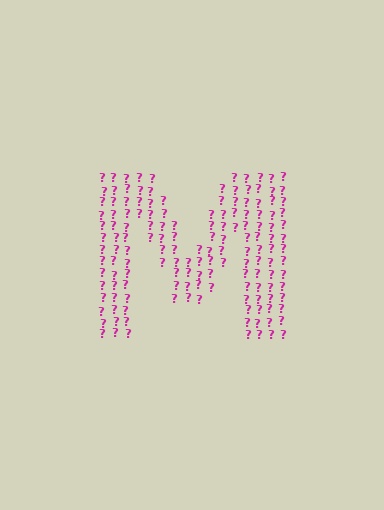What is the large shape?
The large shape is the letter M.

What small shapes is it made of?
It is made of small question marks.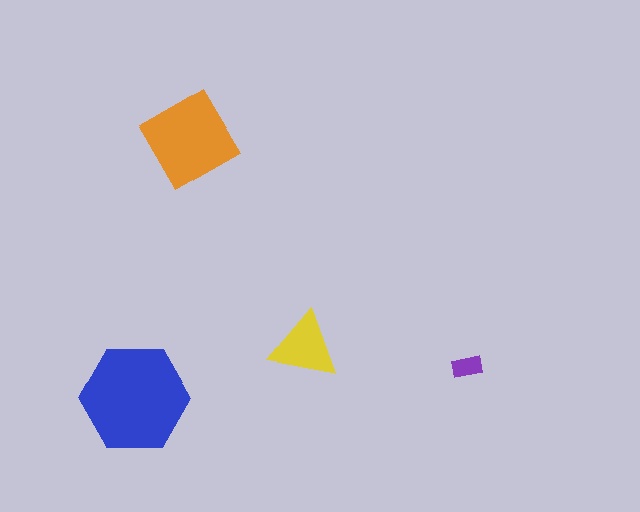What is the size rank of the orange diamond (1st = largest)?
2nd.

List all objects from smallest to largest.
The purple rectangle, the yellow triangle, the orange diamond, the blue hexagon.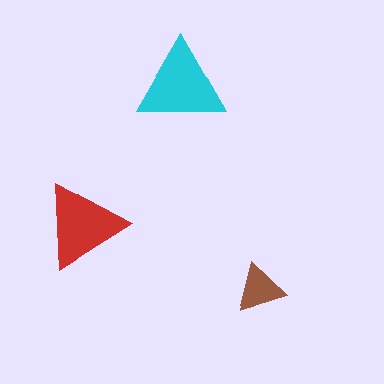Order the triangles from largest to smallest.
the cyan one, the red one, the brown one.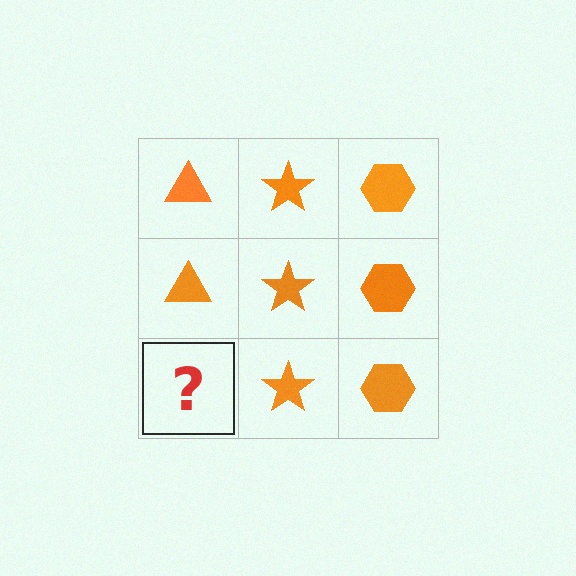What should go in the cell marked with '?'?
The missing cell should contain an orange triangle.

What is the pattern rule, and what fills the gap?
The rule is that each column has a consistent shape. The gap should be filled with an orange triangle.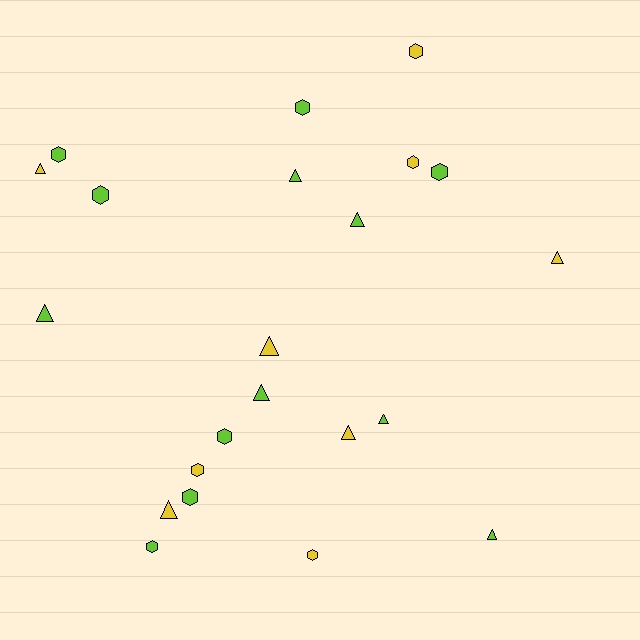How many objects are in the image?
There are 22 objects.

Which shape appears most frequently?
Hexagon, with 11 objects.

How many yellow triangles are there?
There are 5 yellow triangles.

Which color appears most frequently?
Lime, with 13 objects.